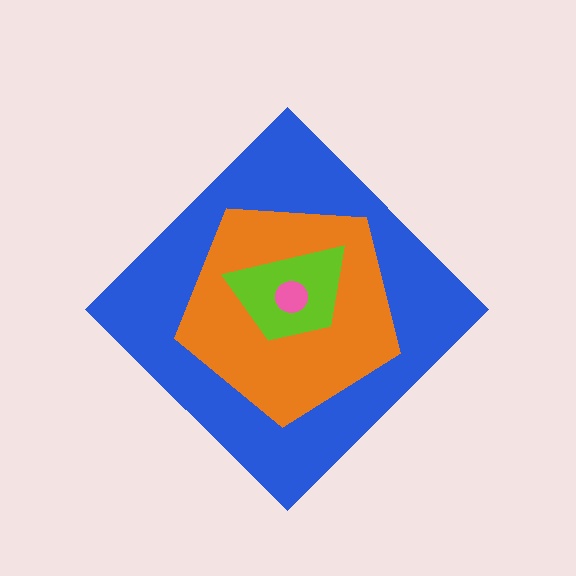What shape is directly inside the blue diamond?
The orange pentagon.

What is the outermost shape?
The blue diamond.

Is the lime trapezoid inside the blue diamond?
Yes.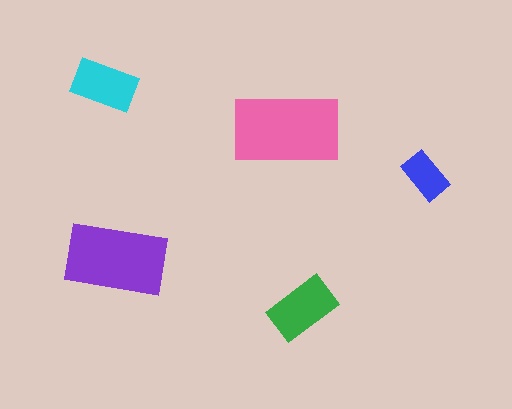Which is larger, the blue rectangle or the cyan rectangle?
The cyan one.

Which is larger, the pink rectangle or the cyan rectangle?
The pink one.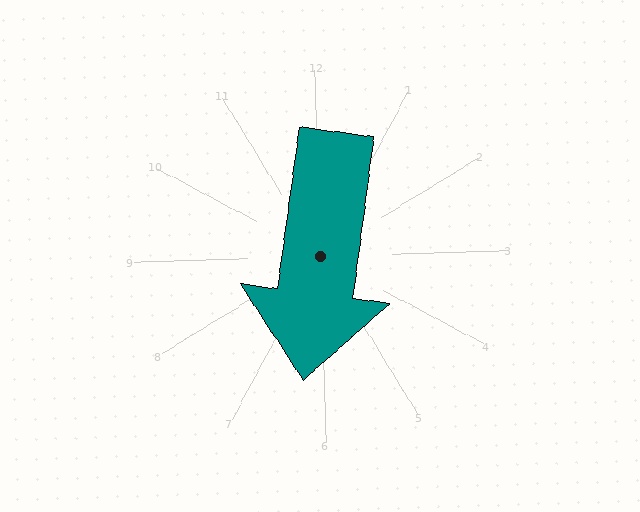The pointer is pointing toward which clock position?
Roughly 6 o'clock.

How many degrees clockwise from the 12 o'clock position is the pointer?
Approximately 189 degrees.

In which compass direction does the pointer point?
South.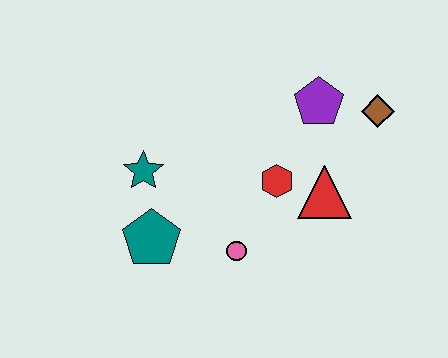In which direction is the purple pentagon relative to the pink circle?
The purple pentagon is above the pink circle.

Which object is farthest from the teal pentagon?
The brown diamond is farthest from the teal pentagon.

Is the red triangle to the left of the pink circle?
No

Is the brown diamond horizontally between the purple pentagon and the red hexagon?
No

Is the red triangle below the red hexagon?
Yes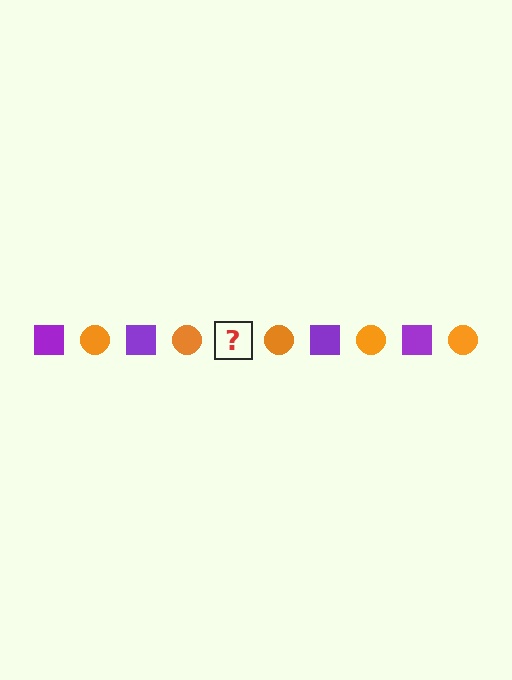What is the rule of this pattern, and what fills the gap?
The rule is that the pattern alternates between purple square and orange circle. The gap should be filled with a purple square.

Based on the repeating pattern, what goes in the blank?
The blank should be a purple square.